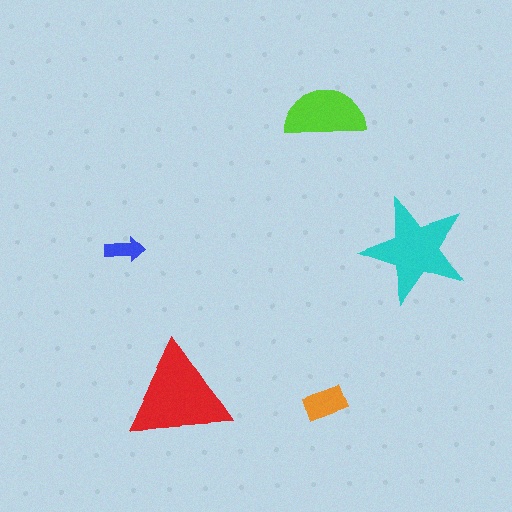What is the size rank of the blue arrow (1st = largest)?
5th.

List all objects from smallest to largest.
The blue arrow, the orange rectangle, the lime semicircle, the cyan star, the red triangle.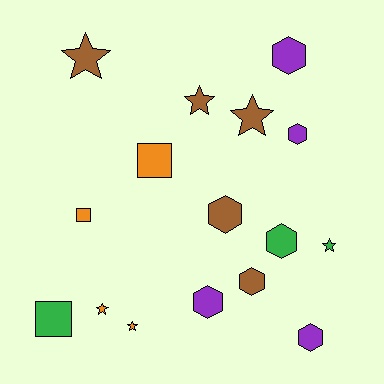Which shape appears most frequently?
Hexagon, with 7 objects.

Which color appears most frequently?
Brown, with 5 objects.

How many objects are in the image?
There are 16 objects.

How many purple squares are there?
There are no purple squares.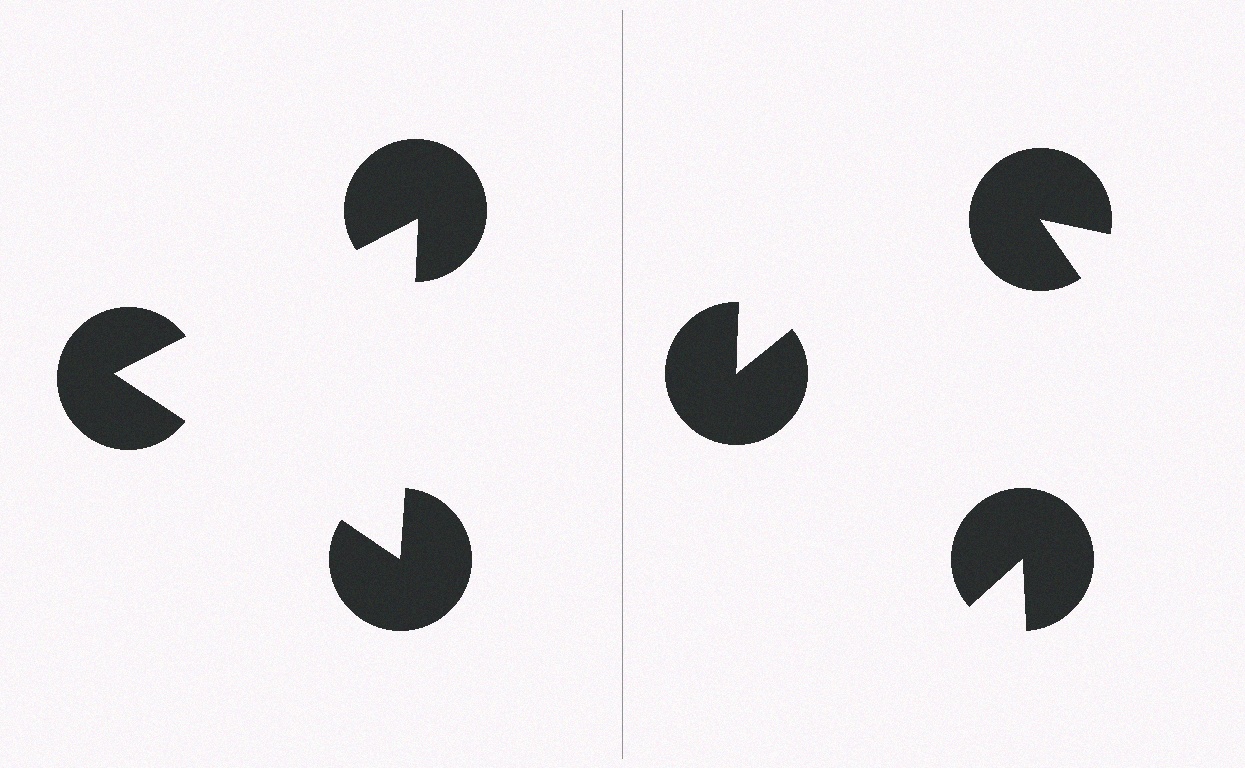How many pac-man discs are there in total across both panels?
6 — 3 on each side.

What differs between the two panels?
The pac-man discs are positioned identically on both sides; only the wedge orientations differ. On the left they align to a triangle; on the right they are misaligned.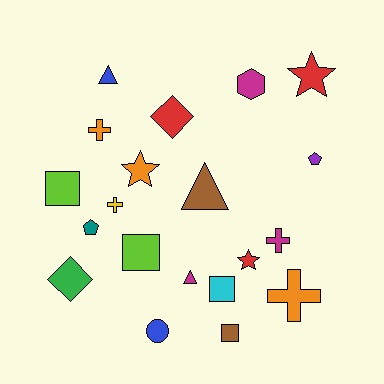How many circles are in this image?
There is 1 circle.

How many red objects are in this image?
There are 3 red objects.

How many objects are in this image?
There are 20 objects.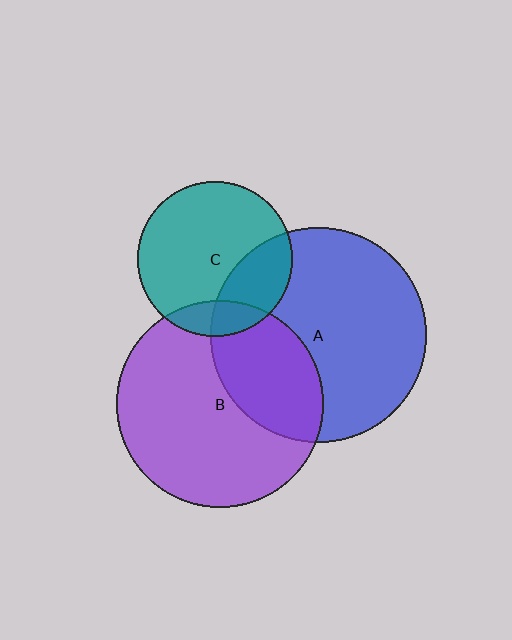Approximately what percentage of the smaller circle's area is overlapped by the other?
Approximately 25%.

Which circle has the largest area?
Circle A (blue).